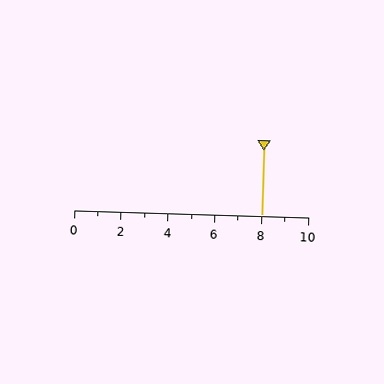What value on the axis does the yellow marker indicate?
The marker indicates approximately 8.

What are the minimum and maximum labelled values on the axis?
The axis runs from 0 to 10.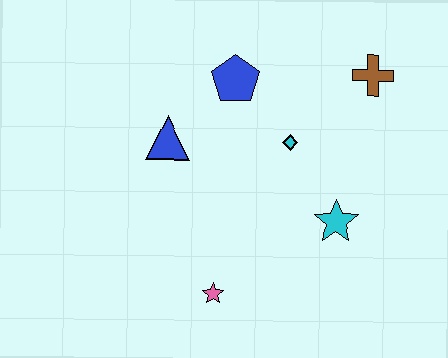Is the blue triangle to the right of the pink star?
No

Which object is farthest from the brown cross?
The pink star is farthest from the brown cross.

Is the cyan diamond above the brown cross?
No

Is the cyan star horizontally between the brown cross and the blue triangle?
Yes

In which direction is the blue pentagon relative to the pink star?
The blue pentagon is above the pink star.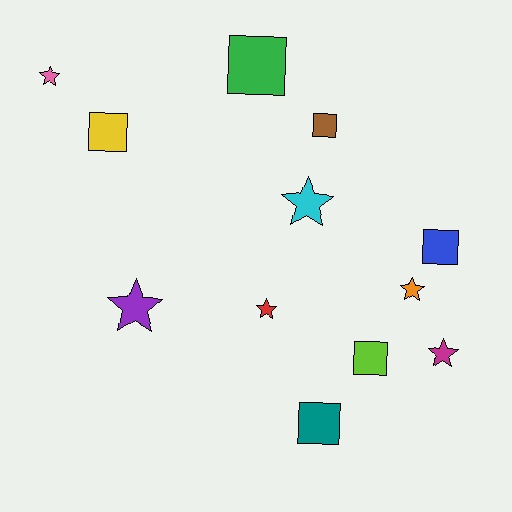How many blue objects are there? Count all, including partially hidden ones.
There is 1 blue object.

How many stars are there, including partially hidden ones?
There are 6 stars.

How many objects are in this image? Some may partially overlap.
There are 12 objects.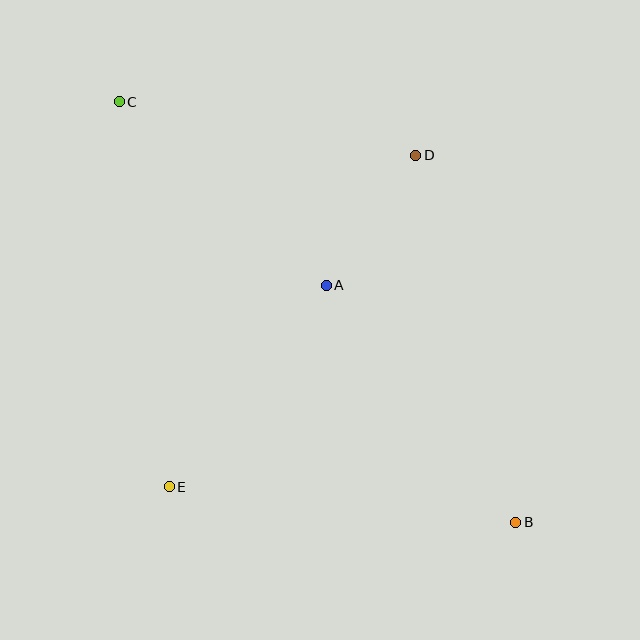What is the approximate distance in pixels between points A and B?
The distance between A and B is approximately 303 pixels.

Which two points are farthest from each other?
Points B and C are farthest from each other.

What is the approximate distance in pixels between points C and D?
The distance between C and D is approximately 301 pixels.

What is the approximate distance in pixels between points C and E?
The distance between C and E is approximately 388 pixels.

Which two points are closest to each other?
Points A and D are closest to each other.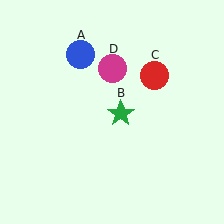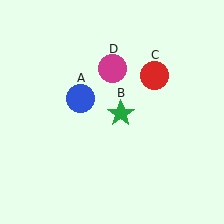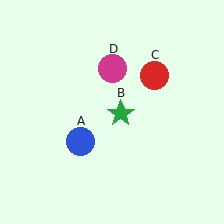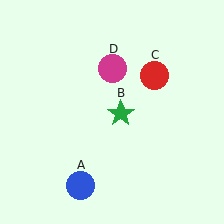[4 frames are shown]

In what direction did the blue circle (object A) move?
The blue circle (object A) moved down.